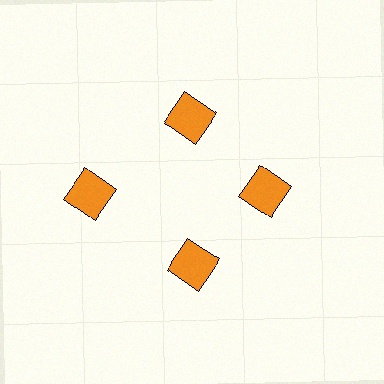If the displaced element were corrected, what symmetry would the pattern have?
It would have 4-fold rotational symmetry — the pattern would map onto itself every 90 degrees.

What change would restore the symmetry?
The symmetry would be restored by moving it inward, back onto the ring so that all 4 squares sit at equal angles and equal distance from the center.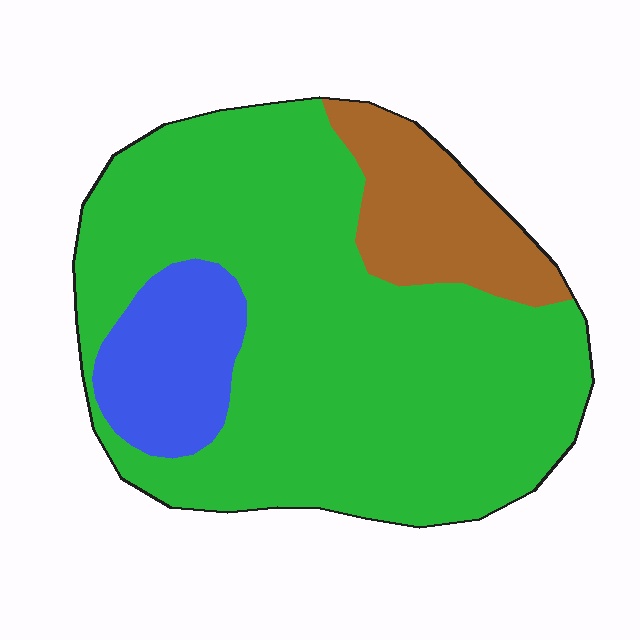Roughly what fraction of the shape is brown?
Brown covers about 15% of the shape.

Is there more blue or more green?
Green.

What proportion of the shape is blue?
Blue covers 13% of the shape.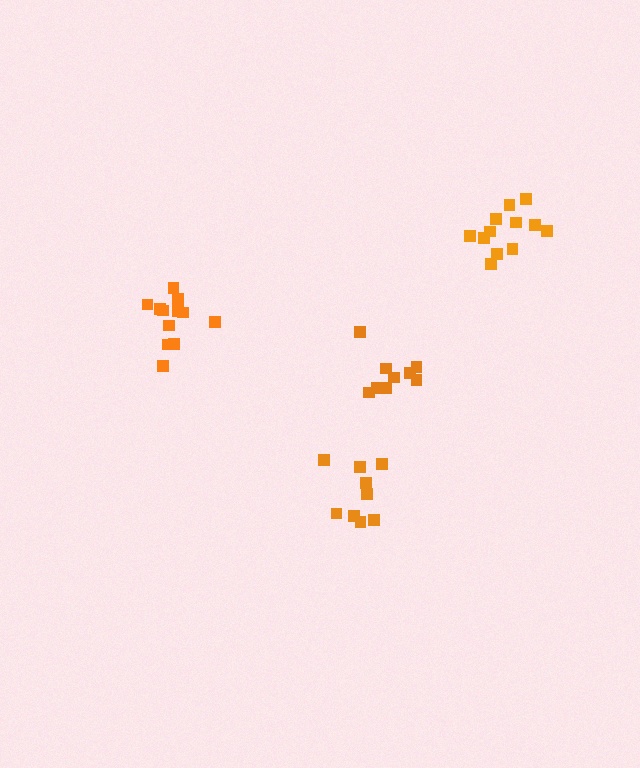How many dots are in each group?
Group 1: 9 dots, Group 2: 12 dots, Group 3: 12 dots, Group 4: 9 dots (42 total).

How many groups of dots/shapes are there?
There are 4 groups.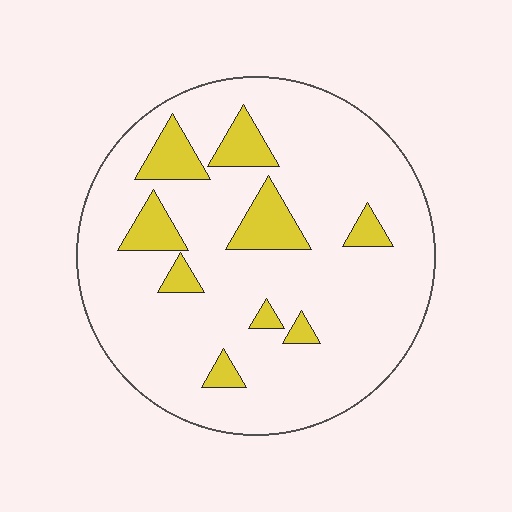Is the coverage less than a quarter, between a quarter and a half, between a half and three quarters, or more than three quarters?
Less than a quarter.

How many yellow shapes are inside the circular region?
9.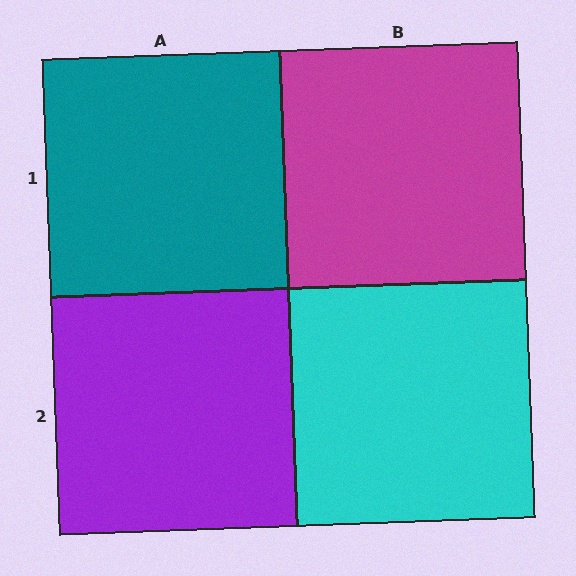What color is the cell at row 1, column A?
Teal.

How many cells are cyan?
1 cell is cyan.